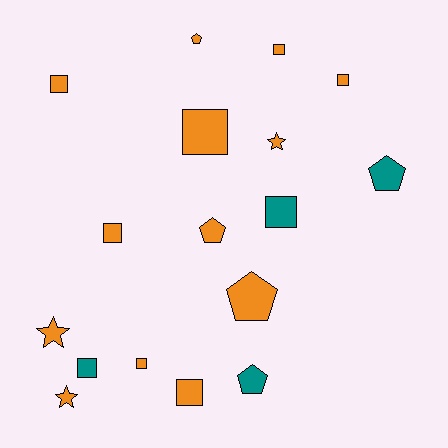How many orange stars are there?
There are 3 orange stars.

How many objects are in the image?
There are 17 objects.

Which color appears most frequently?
Orange, with 13 objects.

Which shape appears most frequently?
Square, with 9 objects.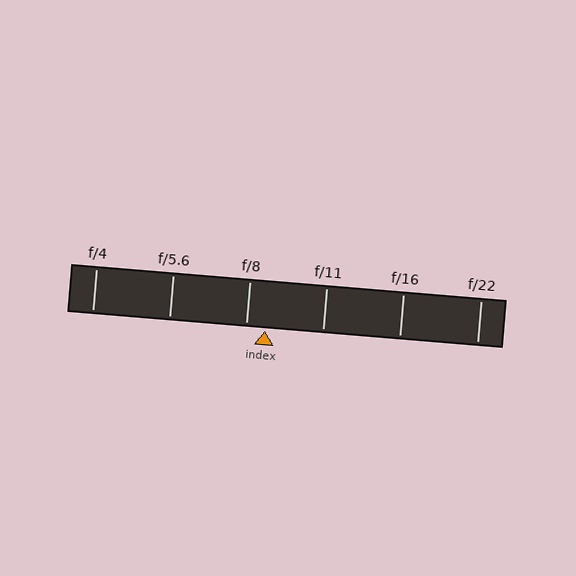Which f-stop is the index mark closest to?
The index mark is closest to f/8.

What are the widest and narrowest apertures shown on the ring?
The widest aperture shown is f/4 and the narrowest is f/22.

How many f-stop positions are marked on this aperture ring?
There are 6 f-stop positions marked.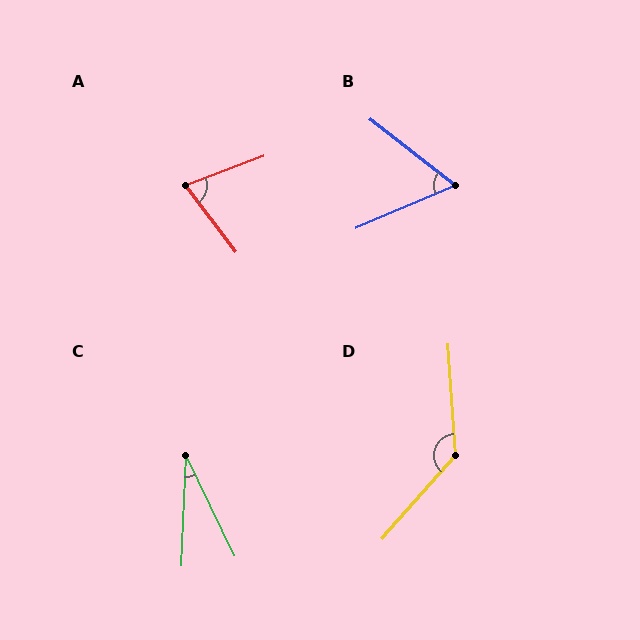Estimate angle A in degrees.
Approximately 73 degrees.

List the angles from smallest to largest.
C (28°), B (61°), A (73°), D (135°).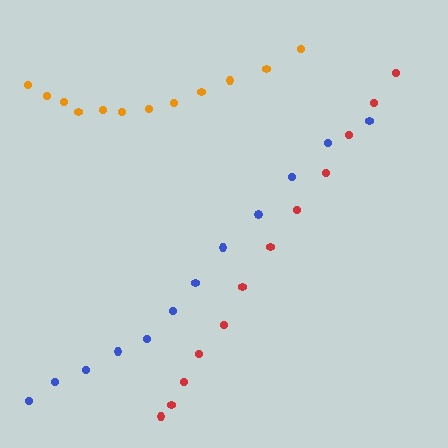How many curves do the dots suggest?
There are 3 distinct paths.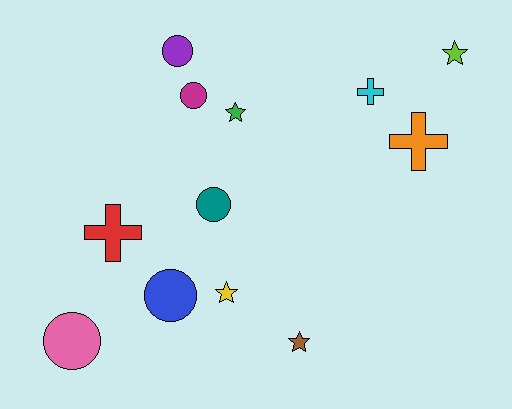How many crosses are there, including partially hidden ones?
There are 3 crosses.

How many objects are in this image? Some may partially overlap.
There are 12 objects.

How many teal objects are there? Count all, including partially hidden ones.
There is 1 teal object.